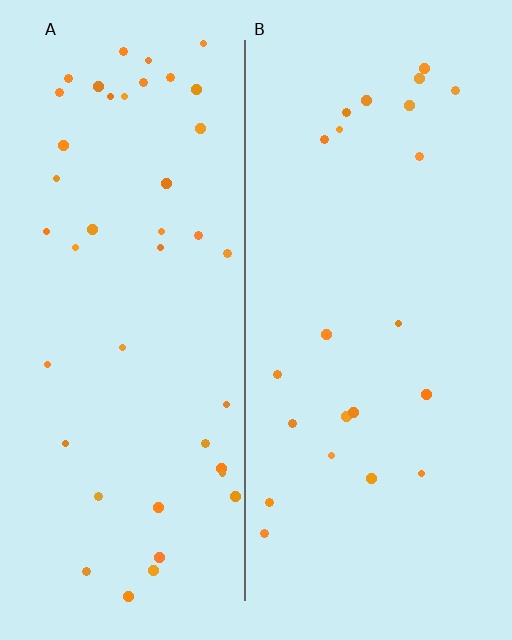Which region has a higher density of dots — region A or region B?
A (the left).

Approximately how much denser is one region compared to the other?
Approximately 1.9× — region A over region B.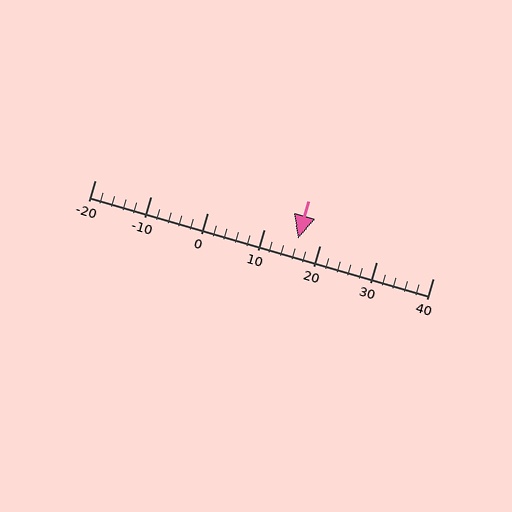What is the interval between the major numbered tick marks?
The major tick marks are spaced 10 units apart.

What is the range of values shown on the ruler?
The ruler shows values from -20 to 40.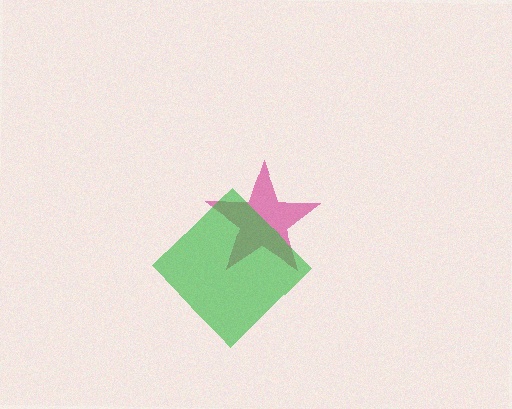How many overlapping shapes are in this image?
There are 2 overlapping shapes in the image.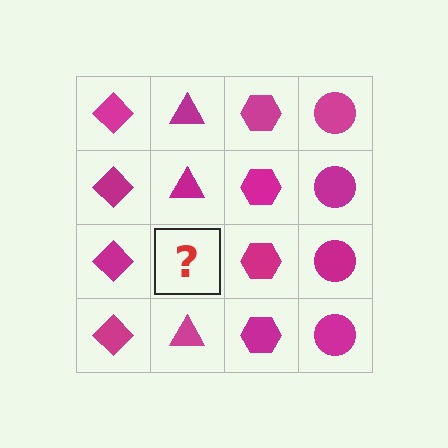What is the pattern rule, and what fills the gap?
The rule is that each column has a consistent shape. The gap should be filled with a magenta triangle.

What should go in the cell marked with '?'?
The missing cell should contain a magenta triangle.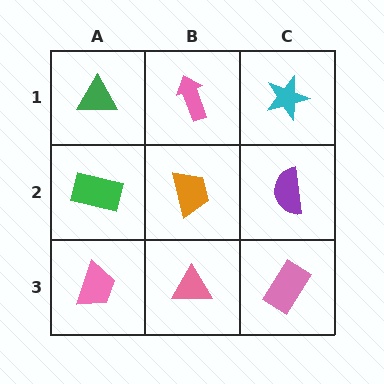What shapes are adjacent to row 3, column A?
A green rectangle (row 2, column A), a pink triangle (row 3, column B).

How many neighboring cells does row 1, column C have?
2.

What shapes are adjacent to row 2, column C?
A cyan star (row 1, column C), a pink rectangle (row 3, column C), an orange trapezoid (row 2, column B).